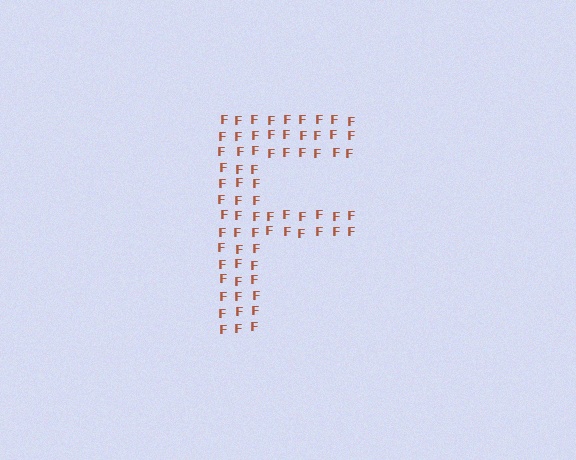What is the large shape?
The large shape is the letter F.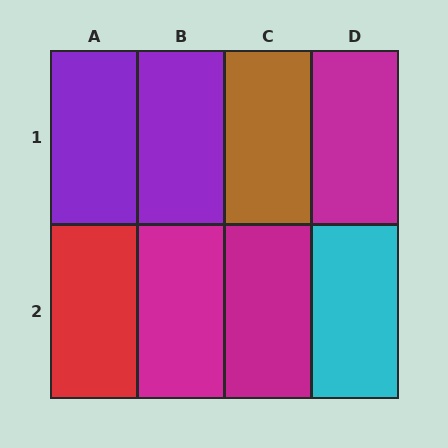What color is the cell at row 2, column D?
Cyan.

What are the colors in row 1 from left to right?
Purple, purple, brown, magenta.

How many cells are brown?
1 cell is brown.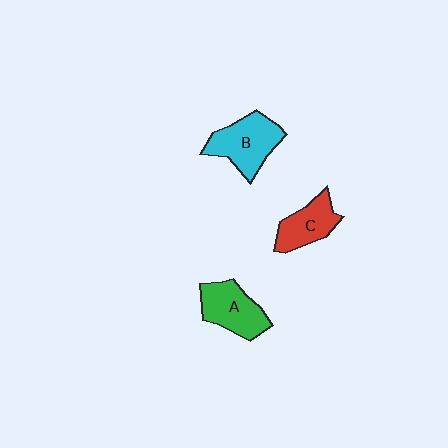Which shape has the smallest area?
Shape C (red).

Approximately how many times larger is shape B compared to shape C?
Approximately 1.3 times.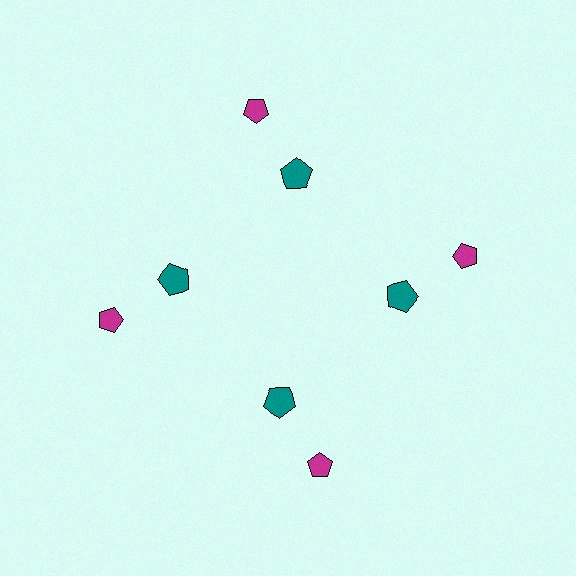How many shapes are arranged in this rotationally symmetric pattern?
There are 8 shapes, arranged in 4 groups of 2.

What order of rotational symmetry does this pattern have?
This pattern has 4-fold rotational symmetry.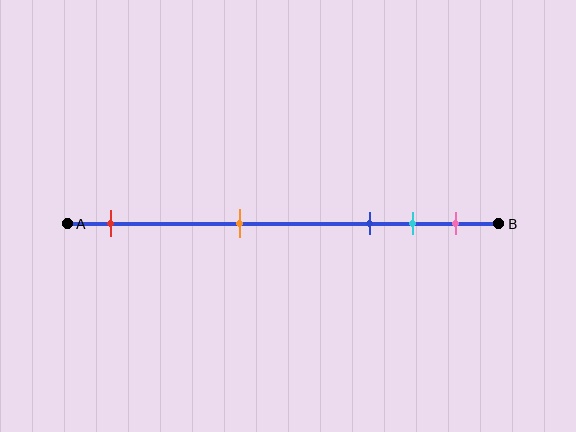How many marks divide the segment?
There are 5 marks dividing the segment.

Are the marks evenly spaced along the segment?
No, the marks are not evenly spaced.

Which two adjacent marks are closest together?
The cyan and pink marks are the closest adjacent pair.